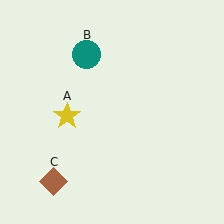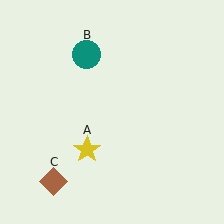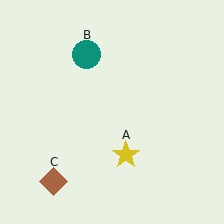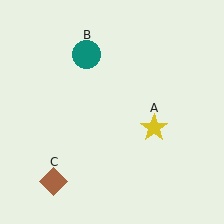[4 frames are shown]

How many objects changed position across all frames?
1 object changed position: yellow star (object A).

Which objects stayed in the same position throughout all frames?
Teal circle (object B) and brown diamond (object C) remained stationary.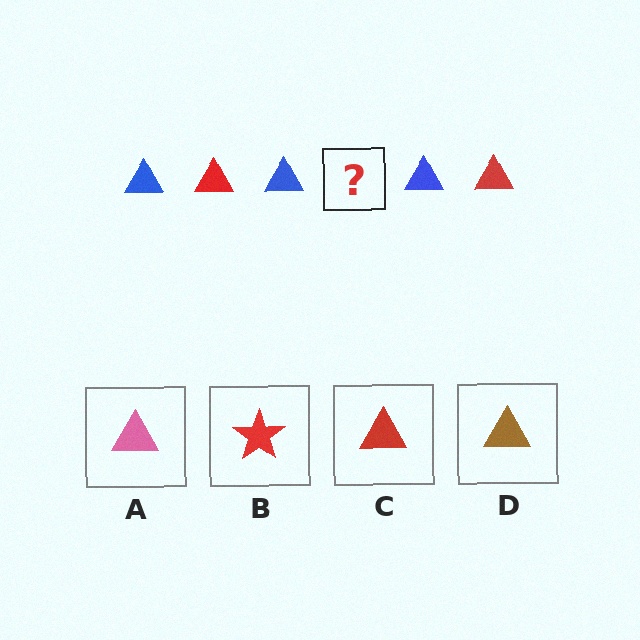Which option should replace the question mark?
Option C.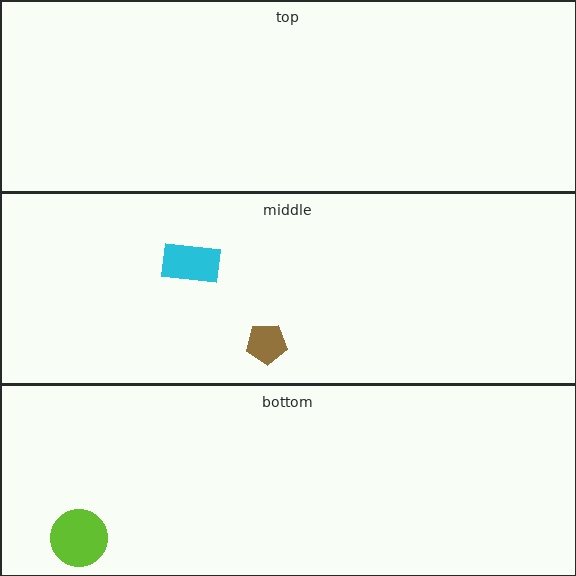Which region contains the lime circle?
The bottom region.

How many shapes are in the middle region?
2.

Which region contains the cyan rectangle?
The middle region.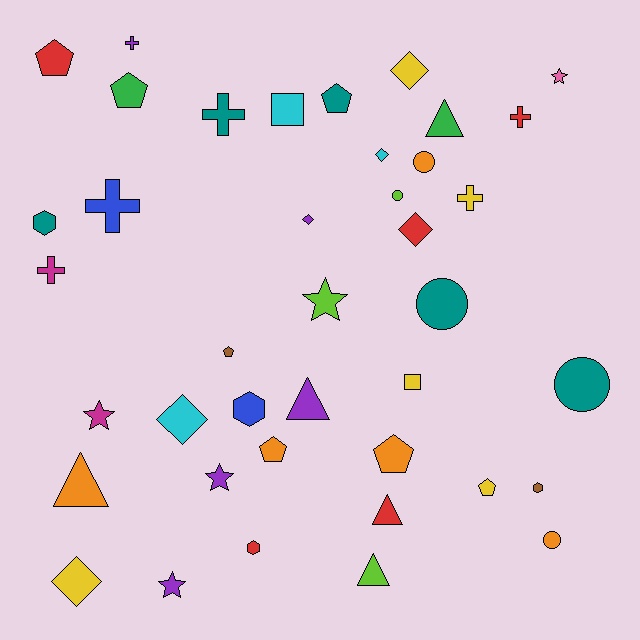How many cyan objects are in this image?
There are 3 cyan objects.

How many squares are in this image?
There are 2 squares.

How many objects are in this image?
There are 40 objects.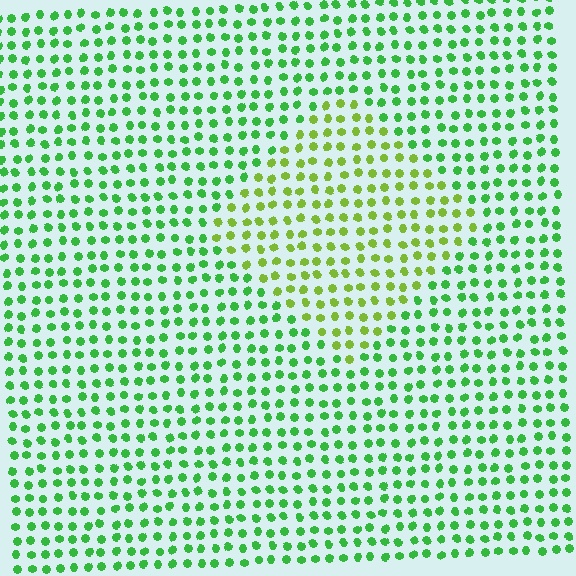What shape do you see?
I see a diamond.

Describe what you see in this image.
The image is filled with small green elements in a uniform arrangement. A diamond-shaped region is visible where the elements are tinted to a slightly different hue, forming a subtle color boundary.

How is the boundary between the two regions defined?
The boundary is defined purely by a slight shift in hue (about 37 degrees). Spacing, size, and orientation are identical on both sides.